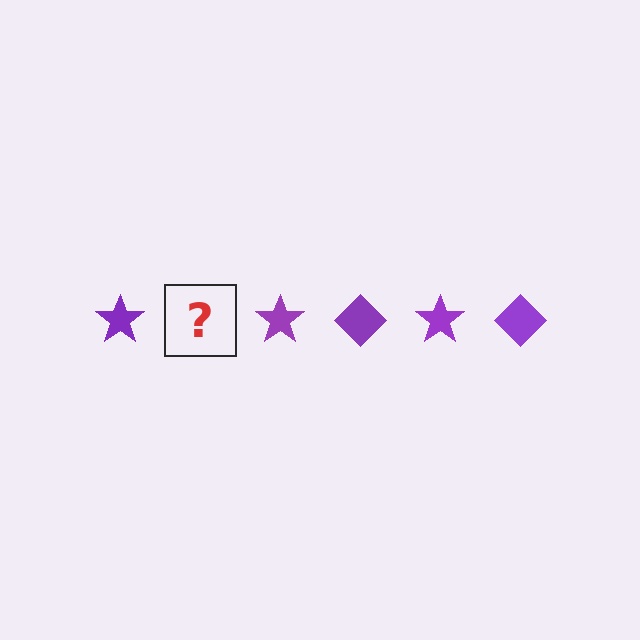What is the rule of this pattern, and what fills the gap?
The rule is that the pattern cycles through star, diamond shapes in purple. The gap should be filled with a purple diamond.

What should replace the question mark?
The question mark should be replaced with a purple diamond.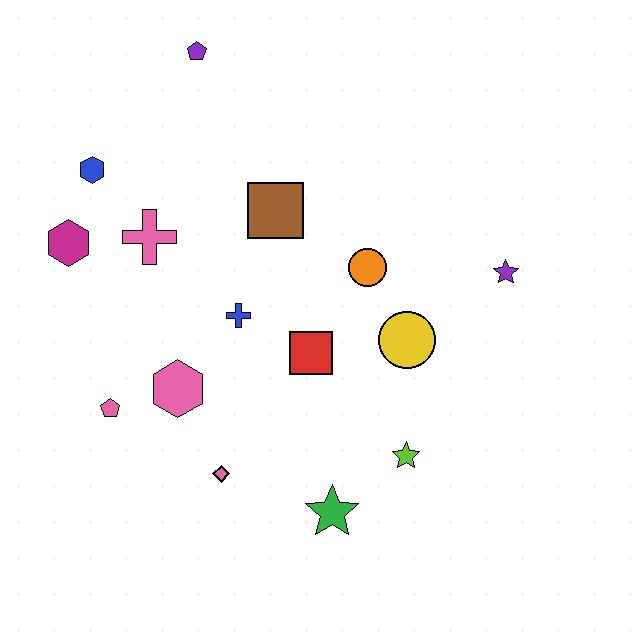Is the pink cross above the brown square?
No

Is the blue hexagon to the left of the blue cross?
Yes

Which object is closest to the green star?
The lime star is closest to the green star.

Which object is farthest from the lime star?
The purple pentagon is farthest from the lime star.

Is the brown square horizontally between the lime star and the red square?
No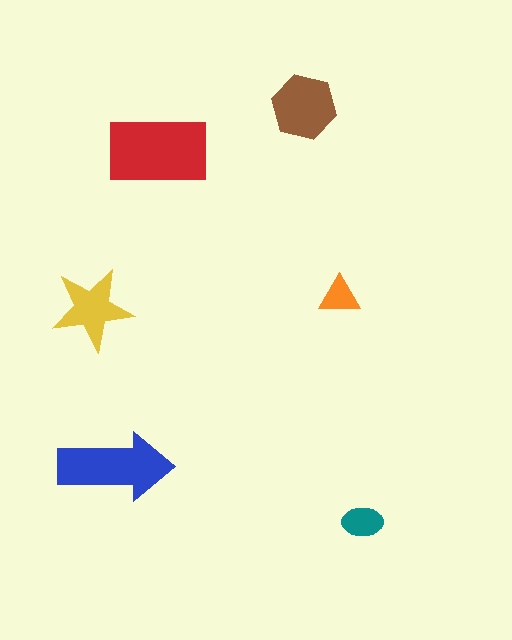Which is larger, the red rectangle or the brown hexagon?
The red rectangle.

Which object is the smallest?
The orange triangle.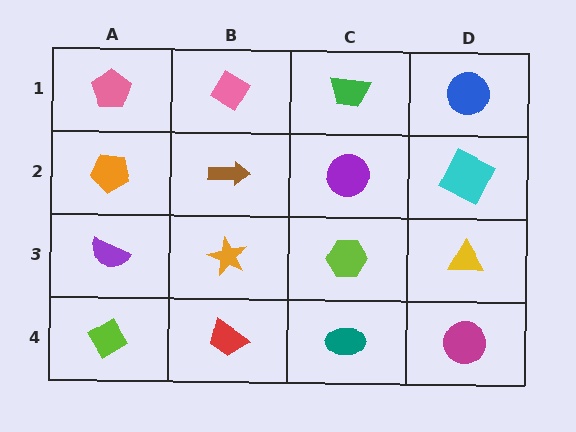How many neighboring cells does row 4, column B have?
3.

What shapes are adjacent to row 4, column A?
A purple semicircle (row 3, column A), a red trapezoid (row 4, column B).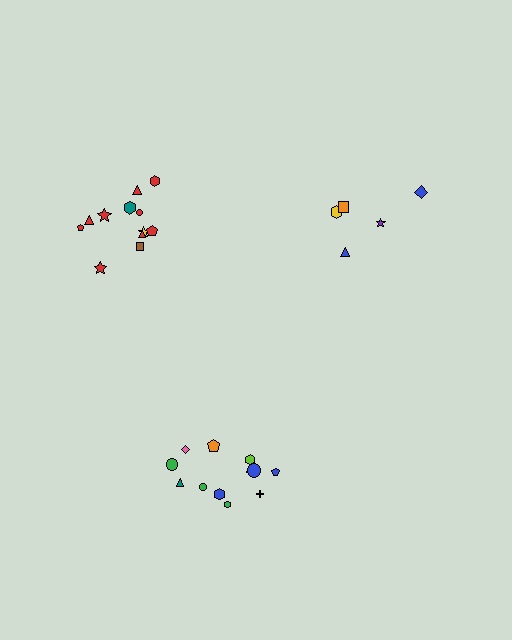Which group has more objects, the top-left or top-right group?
The top-left group.